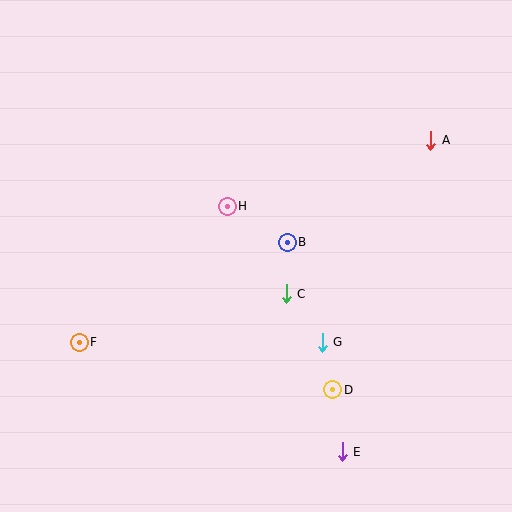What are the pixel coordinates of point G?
Point G is at (322, 342).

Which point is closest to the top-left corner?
Point H is closest to the top-left corner.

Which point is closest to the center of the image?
Point B at (287, 242) is closest to the center.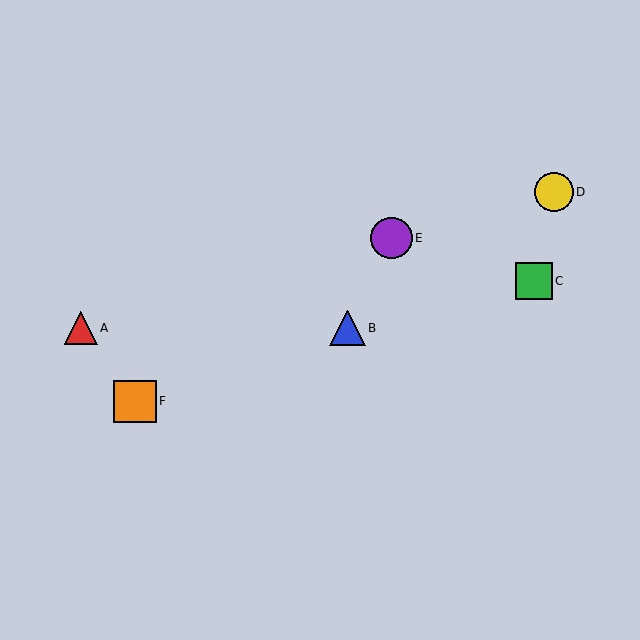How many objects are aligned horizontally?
2 objects (A, B) are aligned horizontally.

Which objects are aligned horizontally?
Objects A, B are aligned horizontally.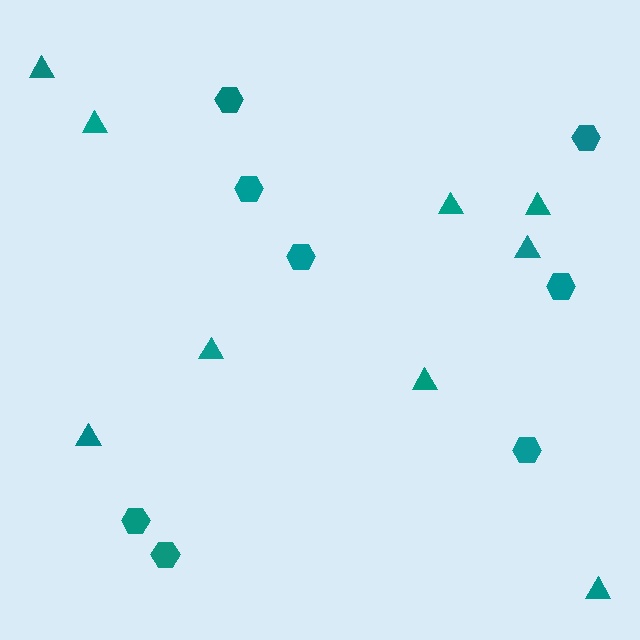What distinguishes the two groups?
There are 2 groups: one group of triangles (9) and one group of hexagons (8).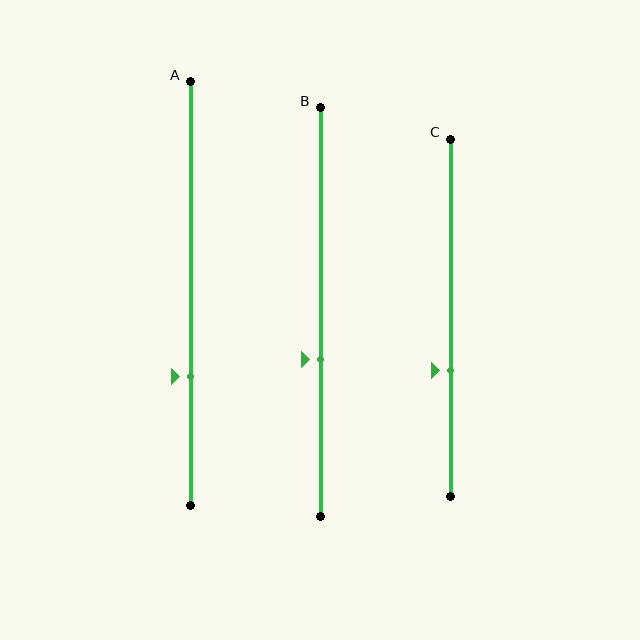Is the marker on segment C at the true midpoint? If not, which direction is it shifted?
No, the marker on segment C is shifted downward by about 15% of the segment length.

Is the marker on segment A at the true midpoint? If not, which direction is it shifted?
No, the marker on segment A is shifted downward by about 19% of the segment length.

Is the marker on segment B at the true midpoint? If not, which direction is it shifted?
No, the marker on segment B is shifted downward by about 11% of the segment length.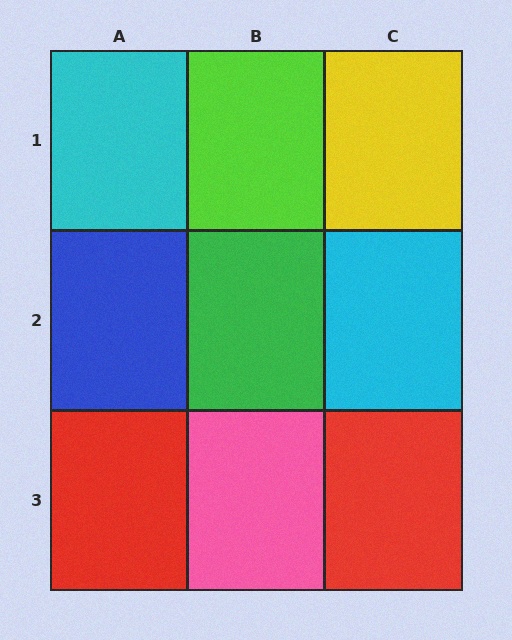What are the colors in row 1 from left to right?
Cyan, lime, yellow.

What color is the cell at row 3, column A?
Red.